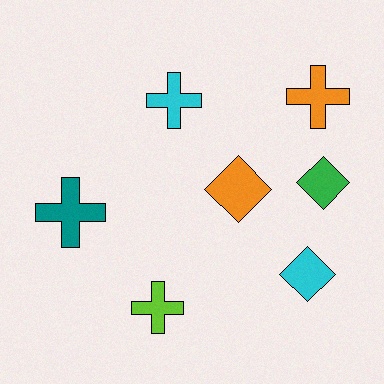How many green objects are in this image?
There is 1 green object.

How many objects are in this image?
There are 7 objects.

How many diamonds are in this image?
There are 3 diamonds.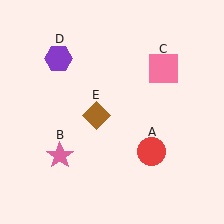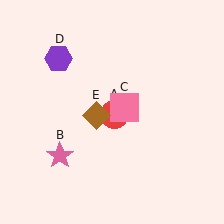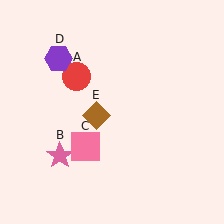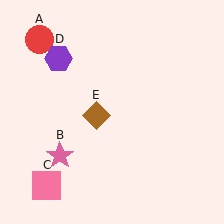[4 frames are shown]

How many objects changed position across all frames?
2 objects changed position: red circle (object A), pink square (object C).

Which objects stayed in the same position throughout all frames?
Pink star (object B) and purple hexagon (object D) and brown diamond (object E) remained stationary.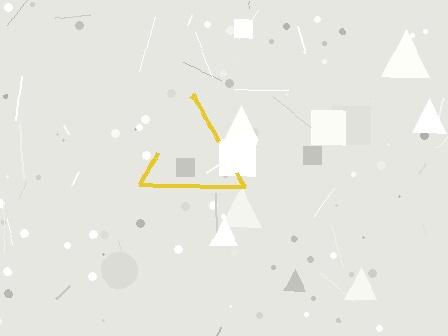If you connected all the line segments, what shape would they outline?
They would outline a triangle.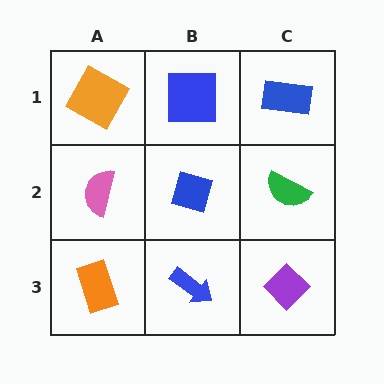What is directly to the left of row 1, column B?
An orange square.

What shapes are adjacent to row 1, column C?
A green semicircle (row 2, column C), a blue square (row 1, column B).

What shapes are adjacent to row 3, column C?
A green semicircle (row 2, column C), a blue arrow (row 3, column B).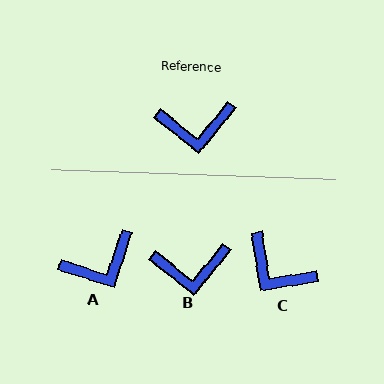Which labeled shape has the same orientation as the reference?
B.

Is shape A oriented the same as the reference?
No, it is off by about 21 degrees.